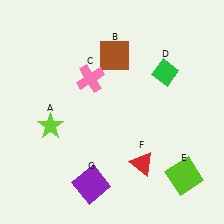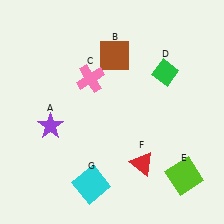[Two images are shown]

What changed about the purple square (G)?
In Image 1, G is purple. In Image 2, it changed to cyan.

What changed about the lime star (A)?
In Image 1, A is lime. In Image 2, it changed to purple.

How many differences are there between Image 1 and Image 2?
There are 2 differences between the two images.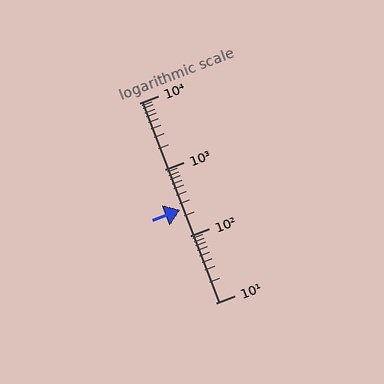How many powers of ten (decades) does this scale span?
The scale spans 3 decades, from 10 to 10000.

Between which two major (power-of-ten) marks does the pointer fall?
The pointer is between 100 and 1000.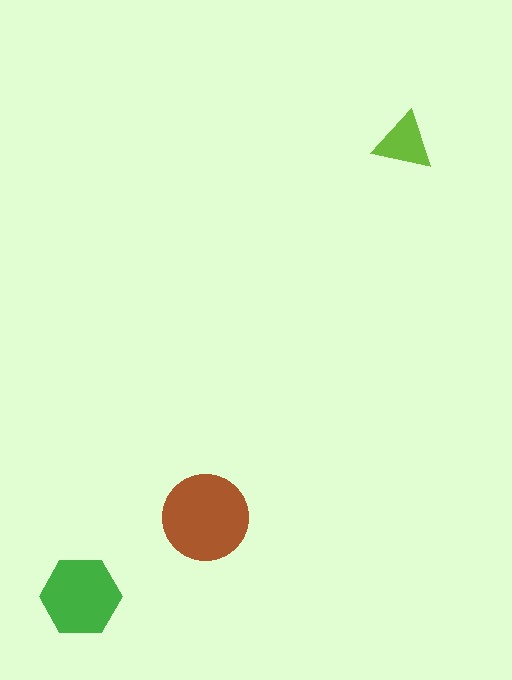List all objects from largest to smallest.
The brown circle, the green hexagon, the lime triangle.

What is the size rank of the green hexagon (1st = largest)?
2nd.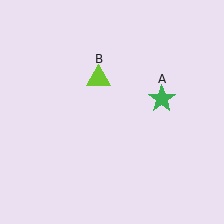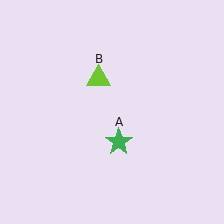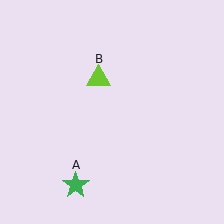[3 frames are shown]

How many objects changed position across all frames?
1 object changed position: green star (object A).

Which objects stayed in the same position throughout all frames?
Lime triangle (object B) remained stationary.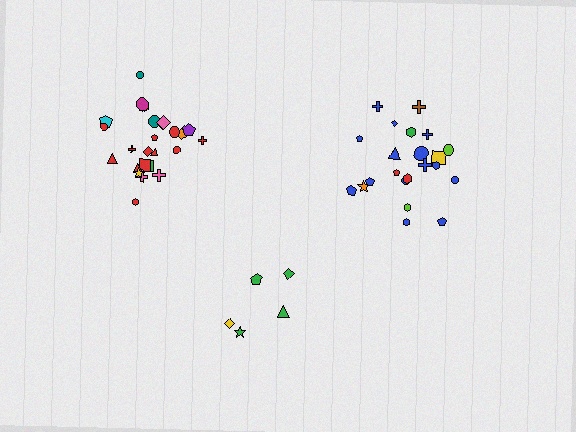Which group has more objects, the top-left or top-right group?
The top-left group.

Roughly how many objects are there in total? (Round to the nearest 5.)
Roughly 50 objects in total.